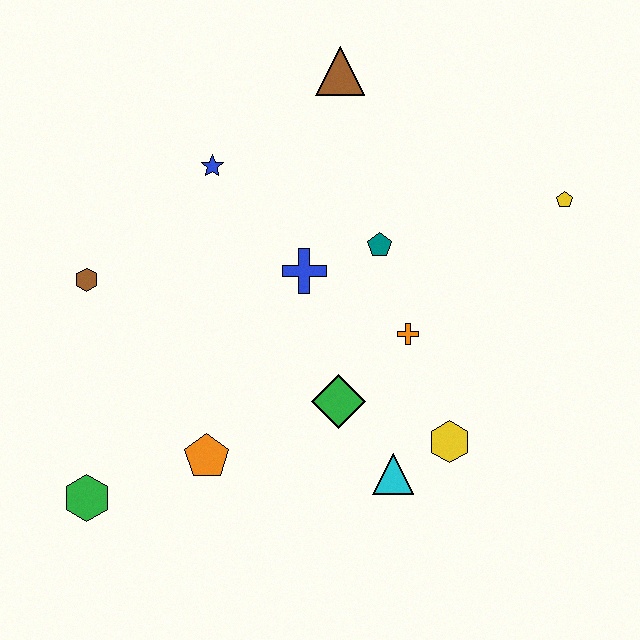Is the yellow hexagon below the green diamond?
Yes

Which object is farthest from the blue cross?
The green hexagon is farthest from the blue cross.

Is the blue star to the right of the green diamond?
No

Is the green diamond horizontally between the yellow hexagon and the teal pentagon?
No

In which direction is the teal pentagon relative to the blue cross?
The teal pentagon is to the right of the blue cross.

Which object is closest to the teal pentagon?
The blue cross is closest to the teal pentagon.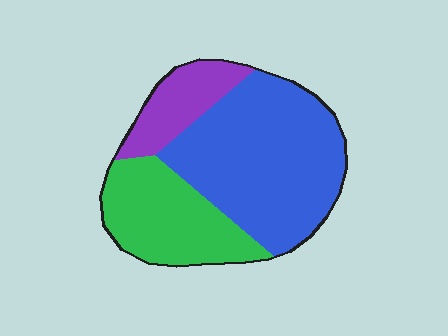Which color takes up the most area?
Blue, at roughly 55%.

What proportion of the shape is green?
Green takes up between a sixth and a third of the shape.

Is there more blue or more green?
Blue.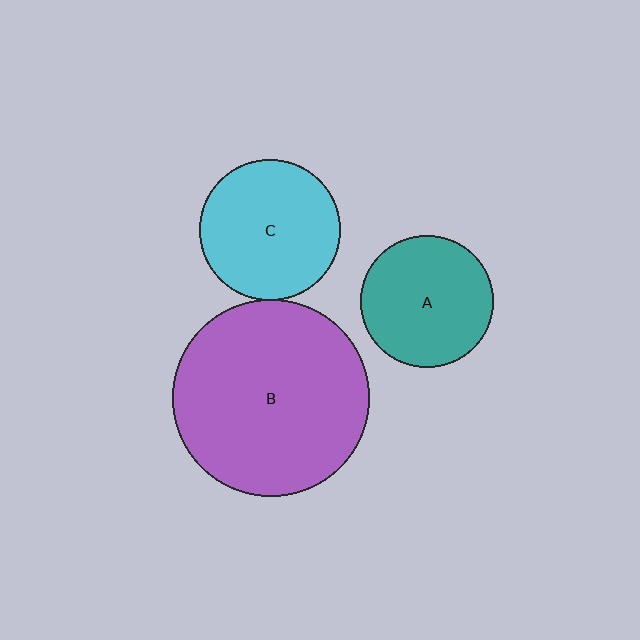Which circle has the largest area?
Circle B (purple).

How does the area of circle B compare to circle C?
Approximately 2.0 times.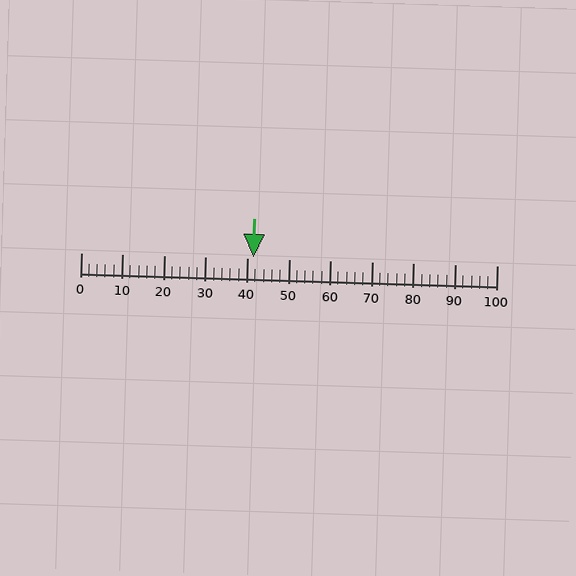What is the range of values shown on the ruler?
The ruler shows values from 0 to 100.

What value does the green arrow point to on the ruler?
The green arrow points to approximately 42.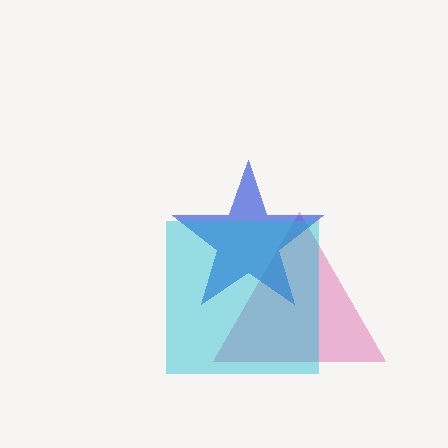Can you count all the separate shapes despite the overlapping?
Yes, there are 3 separate shapes.